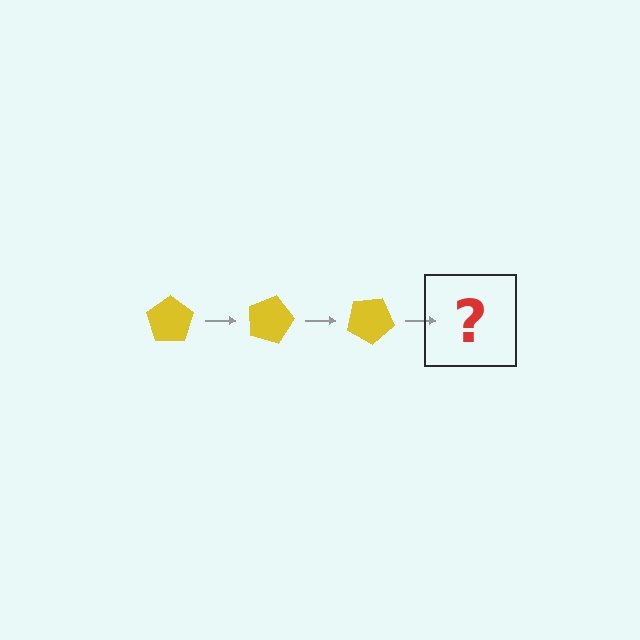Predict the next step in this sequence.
The next step is a yellow pentagon rotated 45 degrees.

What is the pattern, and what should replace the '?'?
The pattern is that the pentagon rotates 15 degrees each step. The '?' should be a yellow pentagon rotated 45 degrees.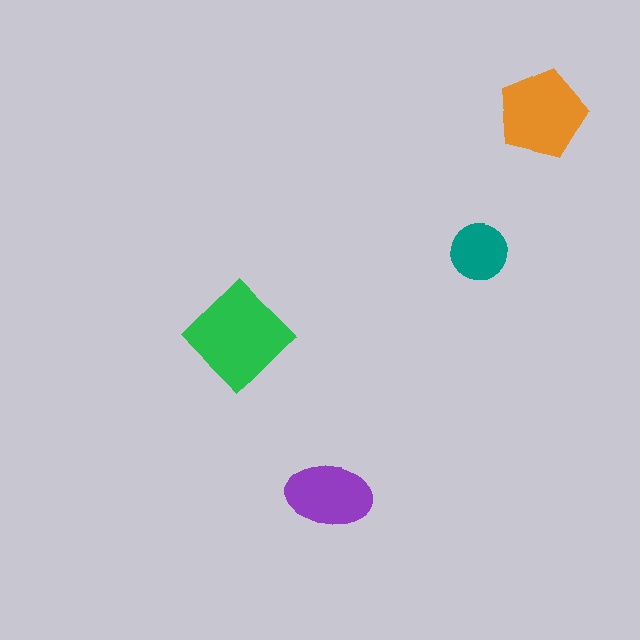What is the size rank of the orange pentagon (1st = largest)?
2nd.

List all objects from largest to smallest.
The green diamond, the orange pentagon, the purple ellipse, the teal circle.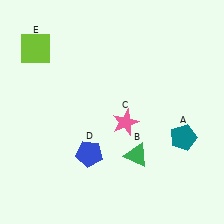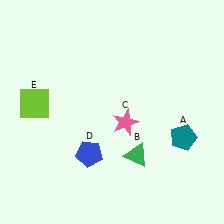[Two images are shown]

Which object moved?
The lime square (E) moved down.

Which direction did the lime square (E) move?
The lime square (E) moved down.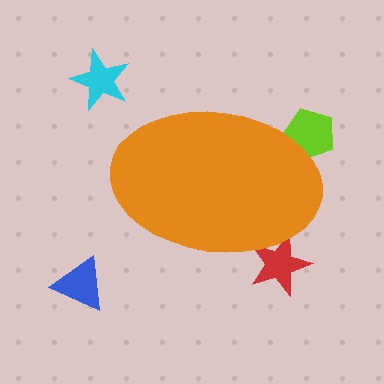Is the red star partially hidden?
Yes, the red star is partially hidden behind the orange ellipse.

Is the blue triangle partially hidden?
No, the blue triangle is fully visible.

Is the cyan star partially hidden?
No, the cyan star is fully visible.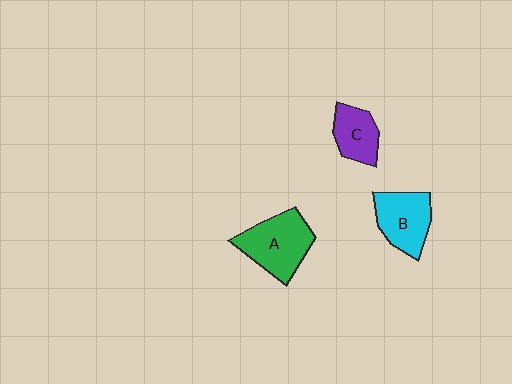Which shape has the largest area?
Shape A (green).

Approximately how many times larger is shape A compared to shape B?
Approximately 1.2 times.